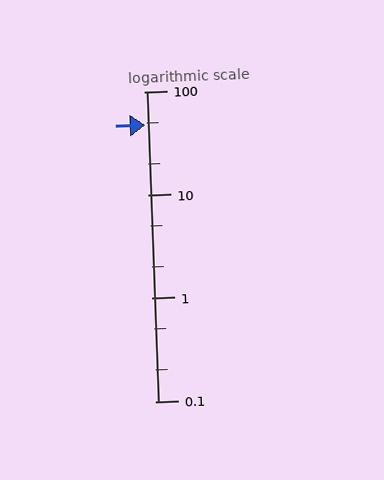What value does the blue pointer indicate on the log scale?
The pointer indicates approximately 47.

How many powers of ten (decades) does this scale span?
The scale spans 3 decades, from 0.1 to 100.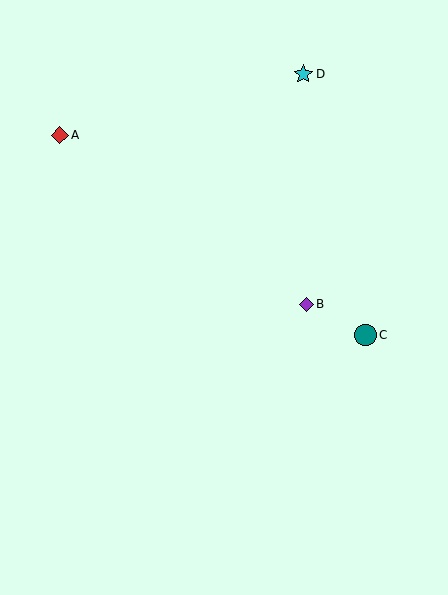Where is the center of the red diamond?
The center of the red diamond is at (60, 135).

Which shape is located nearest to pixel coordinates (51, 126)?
The red diamond (labeled A) at (60, 135) is nearest to that location.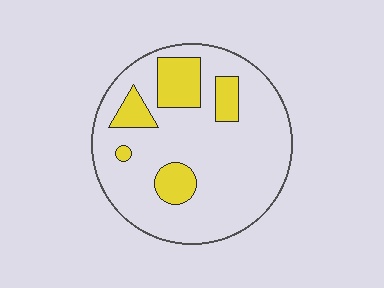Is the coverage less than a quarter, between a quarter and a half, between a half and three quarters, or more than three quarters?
Less than a quarter.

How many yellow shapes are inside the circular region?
5.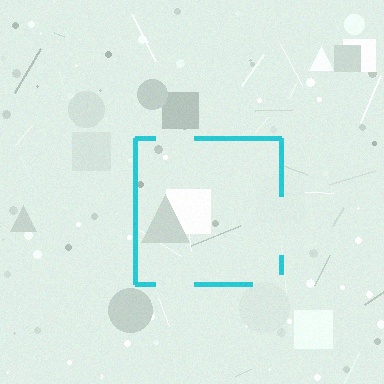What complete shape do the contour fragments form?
The contour fragments form a square.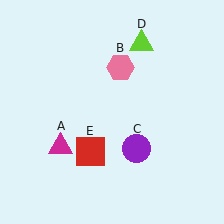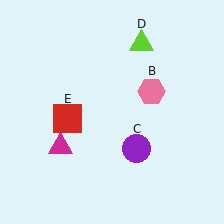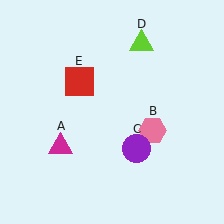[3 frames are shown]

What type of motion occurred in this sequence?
The pink hexagon (object B), red square (object E) rotated clockwise around the center of the scene.